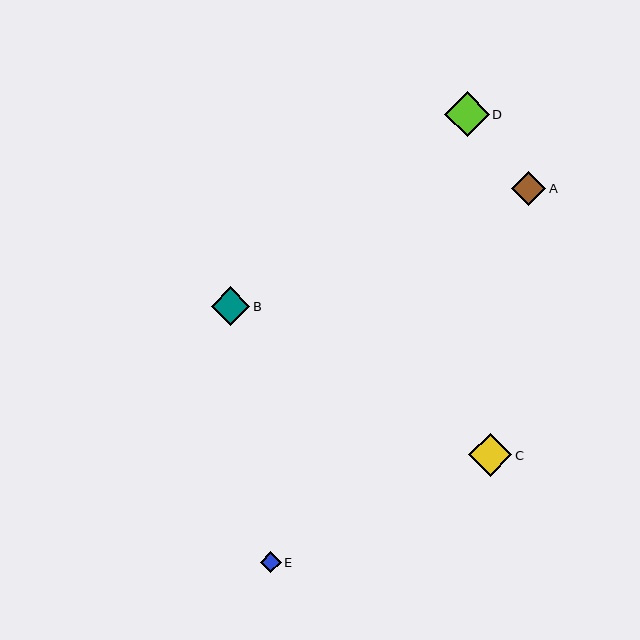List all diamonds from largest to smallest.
From largest to smallest: D, C, B, A, E.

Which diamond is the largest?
Diamond D is the largest with a size of approximately 44 pixels.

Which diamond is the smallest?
Diamond E is the smallest with a size of approximately 21 pixels.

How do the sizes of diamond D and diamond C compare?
Diamond D and diamond C are approximately the same size.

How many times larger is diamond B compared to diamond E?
Diamond B is approximately 1.8 times the size of diamond E.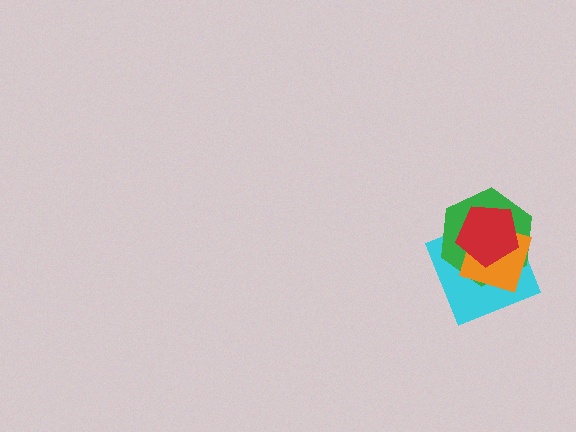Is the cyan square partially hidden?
Yes, it is partially covered by another shape.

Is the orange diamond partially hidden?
Yes, it is partially covered by another shape.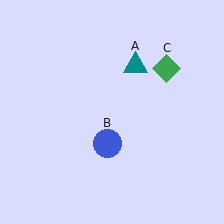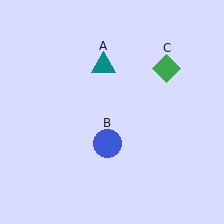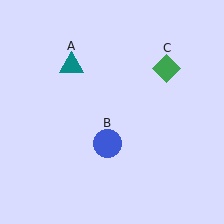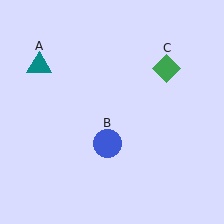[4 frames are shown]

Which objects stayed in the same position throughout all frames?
Blue circle (object B) and green diamond (object C) remained stationary.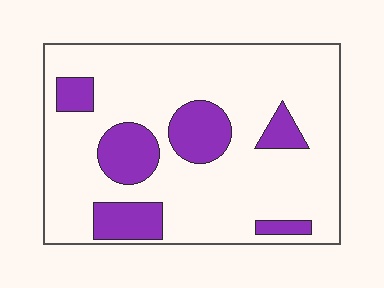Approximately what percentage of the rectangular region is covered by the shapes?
Approximately 20%.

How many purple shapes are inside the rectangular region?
6.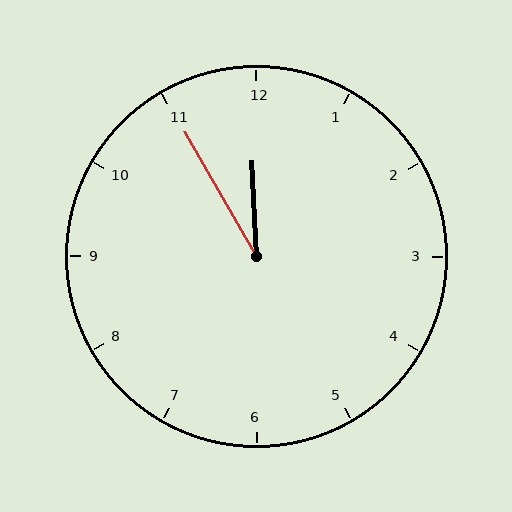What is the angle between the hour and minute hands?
Approximately 28 degrees.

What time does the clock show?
11:55.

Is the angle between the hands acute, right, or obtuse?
It is acute.